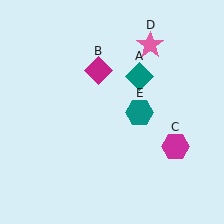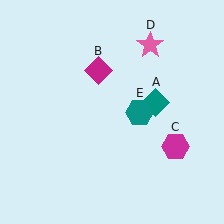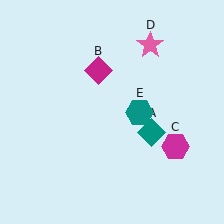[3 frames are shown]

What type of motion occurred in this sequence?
The teal diamond (object A) rotated clockwise around the center of the scene.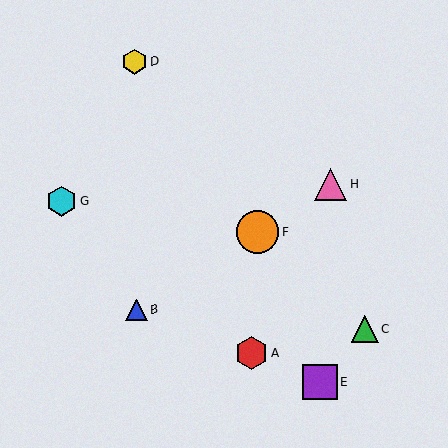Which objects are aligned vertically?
Objects B, D are aligned vertically.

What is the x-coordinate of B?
Object B is at x≈136.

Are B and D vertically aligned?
Yes, both are at x≈136.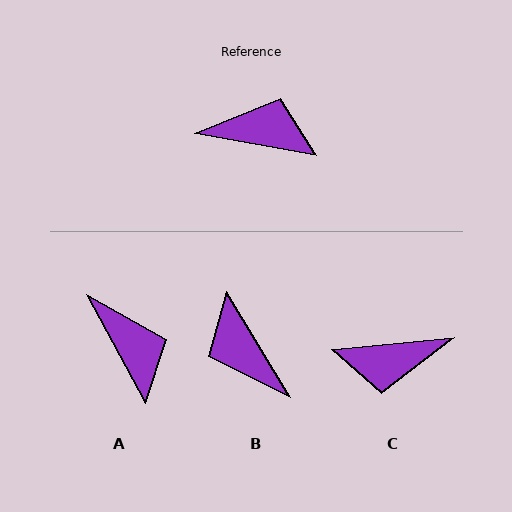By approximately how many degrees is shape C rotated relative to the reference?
Approximately 164 degrees clockwise.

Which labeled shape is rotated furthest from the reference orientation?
C, about 164 degrees away.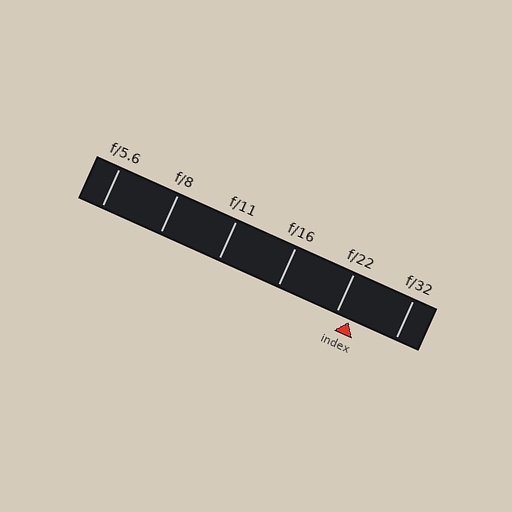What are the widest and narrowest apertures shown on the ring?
The widest aperture shown is f/5.6 and the narrowest is f/32.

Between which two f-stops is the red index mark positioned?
The index mark is between f/22 and f/32.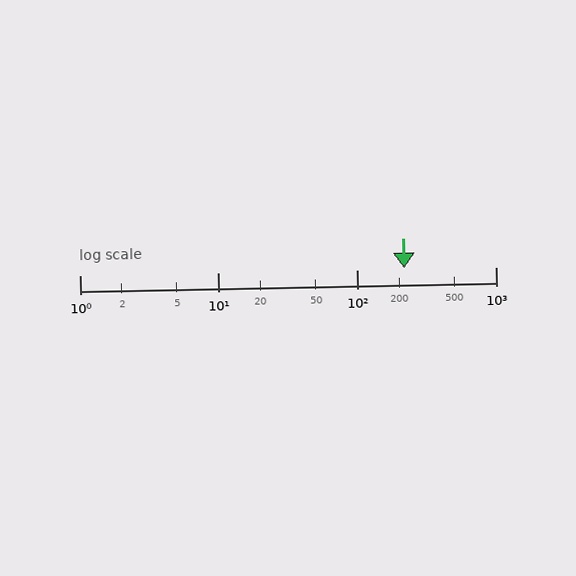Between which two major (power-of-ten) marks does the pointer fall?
The pointer is between 100 and 1000.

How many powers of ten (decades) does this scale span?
The scale spans 3 decades, from 1 to 1000.